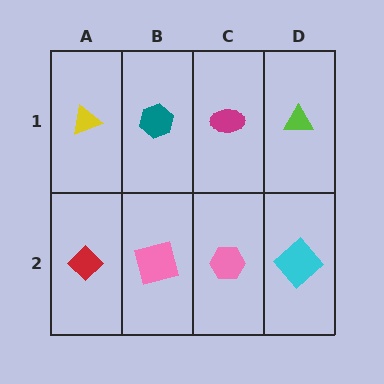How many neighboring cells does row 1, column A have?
2.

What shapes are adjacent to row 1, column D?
A cyan diamond (row 2, column D), a magenta ellipse (row 1, column C).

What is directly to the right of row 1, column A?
A teal hexagon.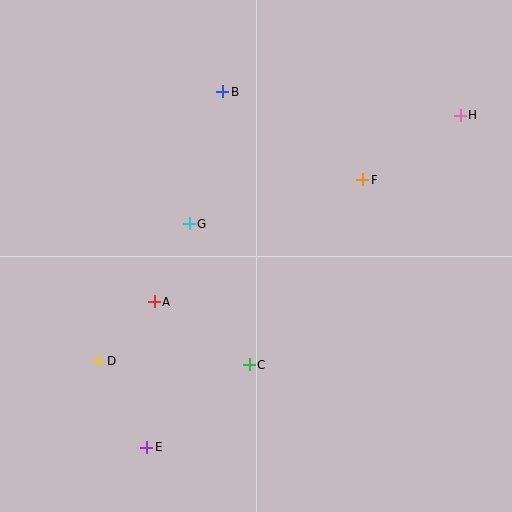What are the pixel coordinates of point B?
Point B is at (223, 92).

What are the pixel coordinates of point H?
Point H is at (460, 115).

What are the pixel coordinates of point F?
Point F is at (363, 180).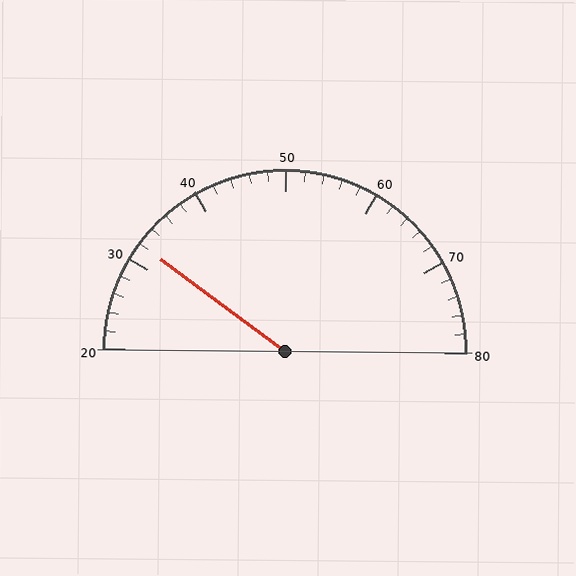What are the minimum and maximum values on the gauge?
The gauge ranges from 20 to 80.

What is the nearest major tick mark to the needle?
The nearest major tick mark is 30.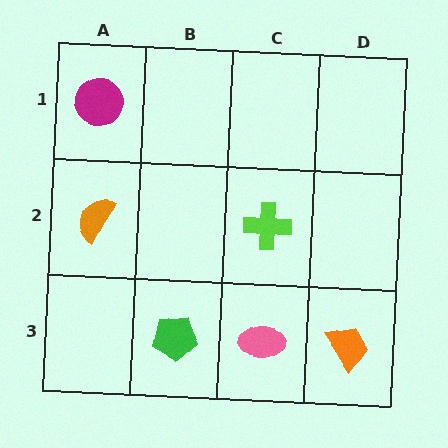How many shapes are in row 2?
2 shapes.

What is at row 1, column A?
A magenta circle.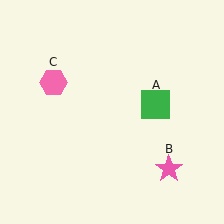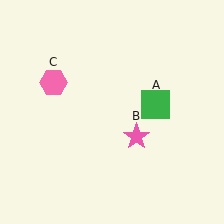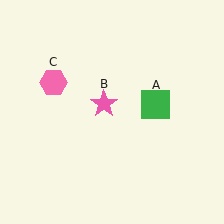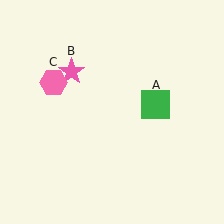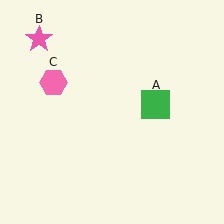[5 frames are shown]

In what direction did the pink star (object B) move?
The pink star (object B) moved up and to the left.